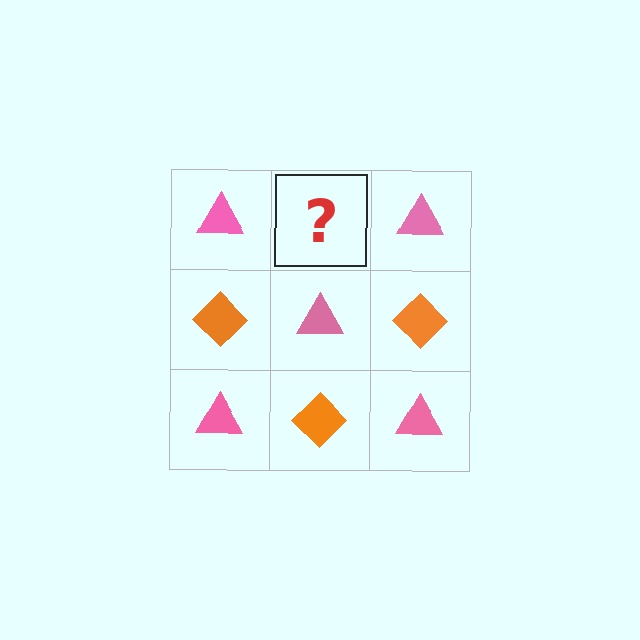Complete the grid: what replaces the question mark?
The question mark should be replaced with an orange diamond.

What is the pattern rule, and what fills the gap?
The rule is that it alternates pink triangle and orange diamond in a checkerboard pattern. The gap should be filled with an orange diamond.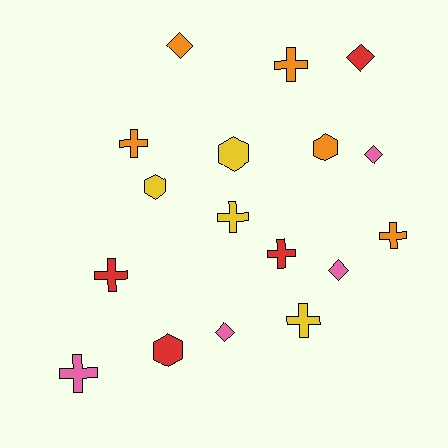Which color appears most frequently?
Orange, with 5 objects.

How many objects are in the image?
There are 17 objects.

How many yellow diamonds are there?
There are no yellow diamonds.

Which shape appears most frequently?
Cross, with 8 objects.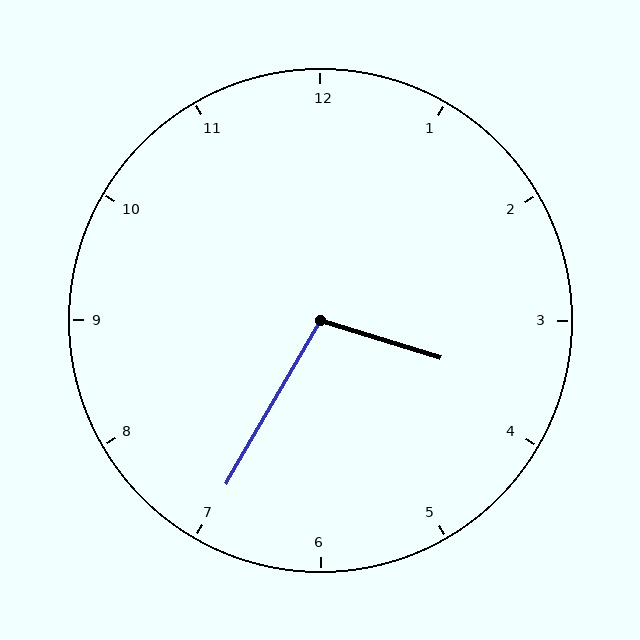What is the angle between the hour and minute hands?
Approximately 102 degrees.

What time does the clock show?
3:35.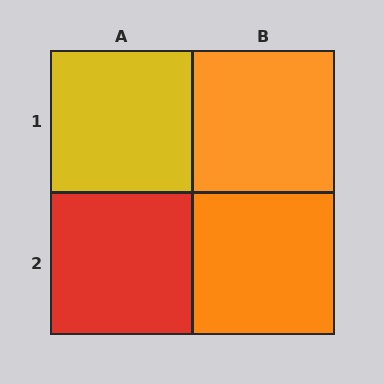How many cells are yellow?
1 cell is yellow.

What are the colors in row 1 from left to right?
Yellow, orange.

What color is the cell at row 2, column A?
Red.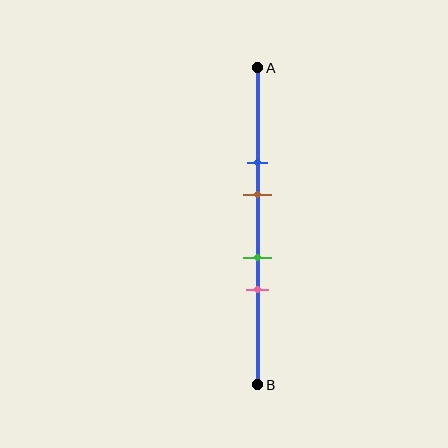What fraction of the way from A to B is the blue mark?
The blue mark is approximately 30% (0.3) of the way from A to B.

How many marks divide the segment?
There are 4 marks dividing the segment.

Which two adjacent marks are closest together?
The green and pink marks are the closest adjacent pair.